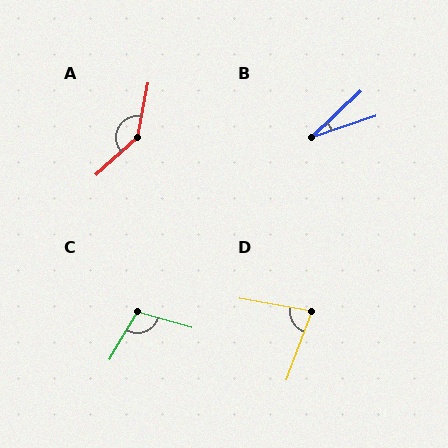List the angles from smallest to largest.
B (25°), D (80°), C (104°), A (143°).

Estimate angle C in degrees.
Approximately 104 degrees.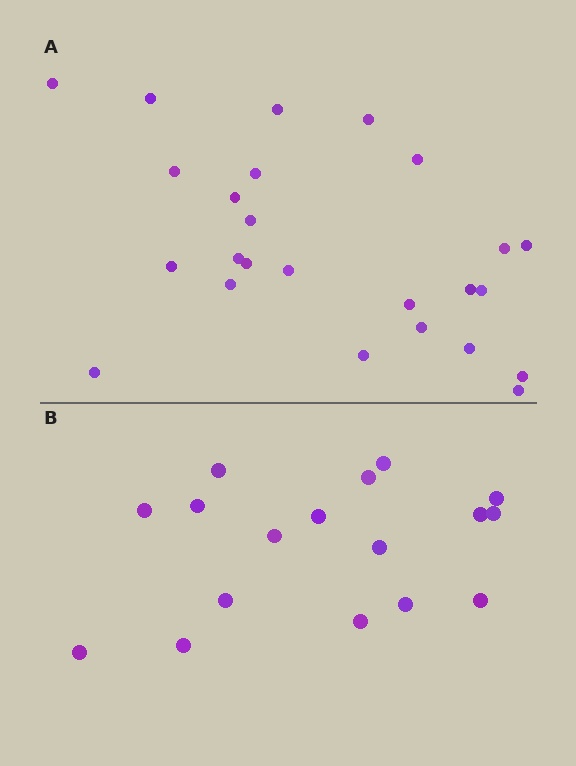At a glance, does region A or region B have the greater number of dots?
Region A (the top region) has more dots.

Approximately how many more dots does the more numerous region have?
Region A has roughly 8 or so more dots than region B.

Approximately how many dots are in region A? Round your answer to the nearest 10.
About 20 dots. (The exact count is 25, which rounds to 20.)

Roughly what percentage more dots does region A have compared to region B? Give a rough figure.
About 45% more.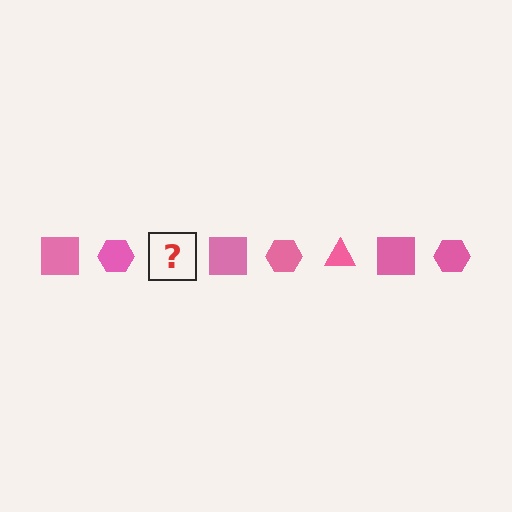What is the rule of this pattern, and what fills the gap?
The rule is that the pattern cycles through square, hexagon, triangle shapes in pink. The gap should be filled with a pink triangle.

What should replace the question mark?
The question mark should be replaced with a pink triangle.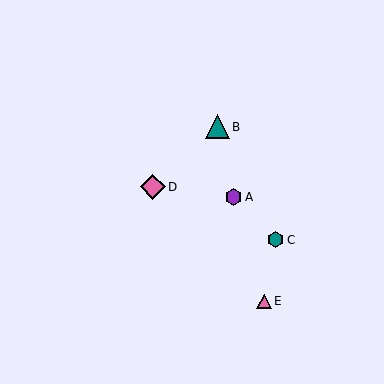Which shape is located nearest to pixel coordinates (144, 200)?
The pink diamond (labeled D) at (153, 187) is nearest to that location.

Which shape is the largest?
The pink diamond (labeled D) is the largest.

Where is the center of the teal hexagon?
The center of the teal hexagon is at (276, 240).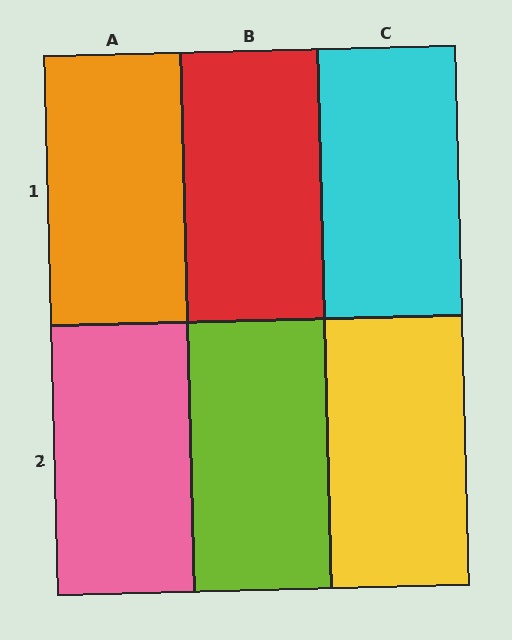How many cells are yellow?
1 cell is yellow.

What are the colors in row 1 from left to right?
Orange, red, cyan.